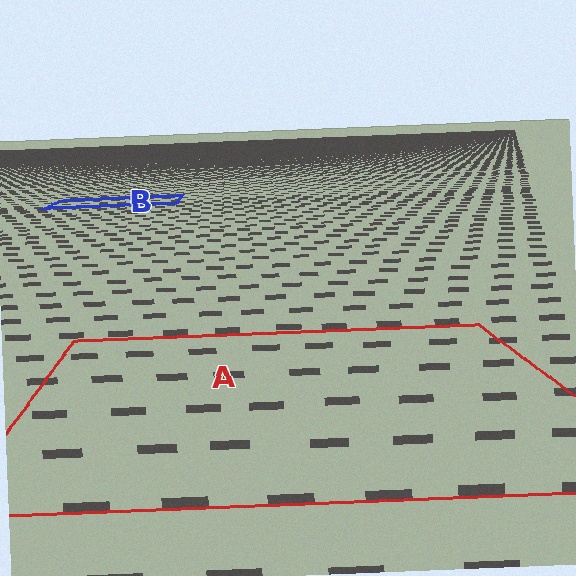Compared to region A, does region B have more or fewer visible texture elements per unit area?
Region B has more texture elements per unit area — they are packed more densely because it is farther away.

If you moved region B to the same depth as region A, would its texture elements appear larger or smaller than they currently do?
They would appear larger. At a closer depth, the same texture elements are projected at a bigger on-screen size.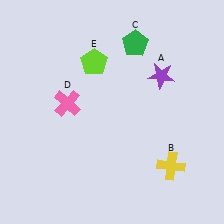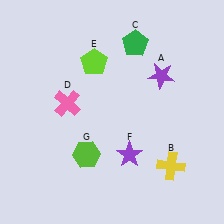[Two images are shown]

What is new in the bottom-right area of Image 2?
A purple star (F) was added in the bottom-right area of Image 2.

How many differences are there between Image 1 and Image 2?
There are 2 differences between the two images.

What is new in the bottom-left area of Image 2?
A lime hexagon (G) was added in the bottom-left area of Image 2.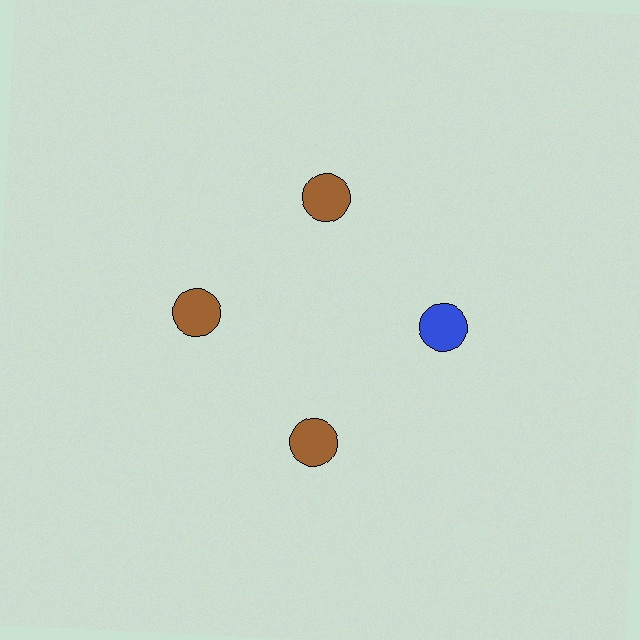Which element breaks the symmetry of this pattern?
The blue circle at roughly the 3 o'clock position breaks the symmetry. All other shapes are brown circles.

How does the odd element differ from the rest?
It has a different color: blue instead of brown.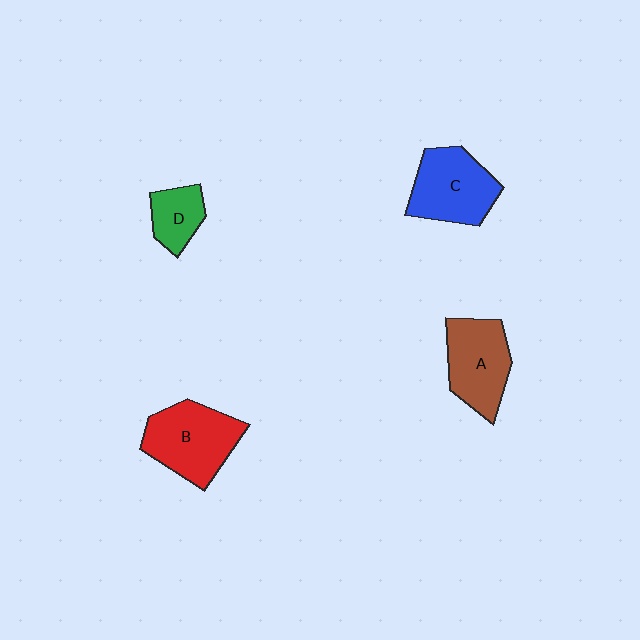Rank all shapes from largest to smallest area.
From largest to smallest: B (red), C (blue), A (brown), D (green).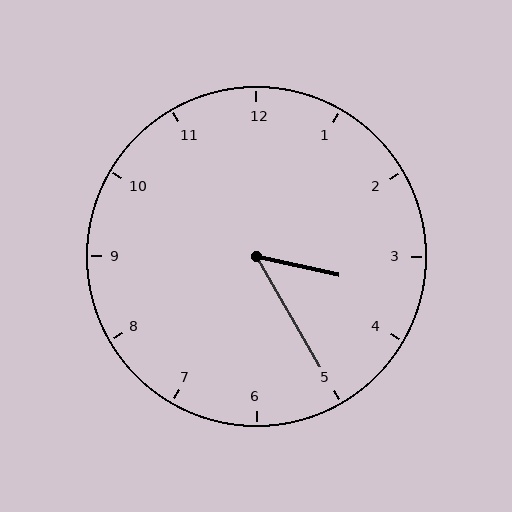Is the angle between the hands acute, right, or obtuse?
It is acute.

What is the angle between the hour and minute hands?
Approximately 48 degrees.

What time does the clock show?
3:25.